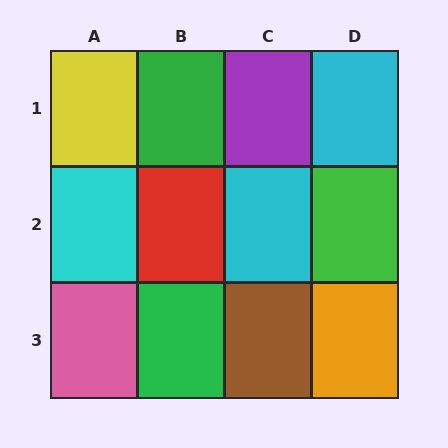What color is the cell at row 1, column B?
Green.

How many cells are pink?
1 cell is pink.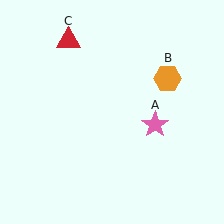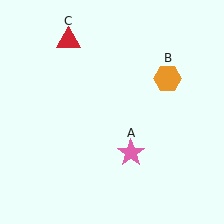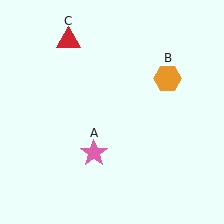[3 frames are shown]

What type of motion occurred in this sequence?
The pink star (object A) rotated clockwise around the center of the scene.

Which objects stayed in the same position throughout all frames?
Orange hexagon (object B) and red triangle (object C) remained stationary.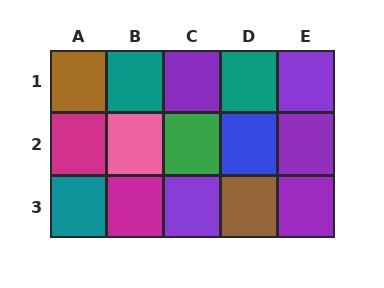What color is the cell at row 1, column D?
Teal.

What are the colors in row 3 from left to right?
Teal, magenta, purple, brown, purple.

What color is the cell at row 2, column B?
Pink.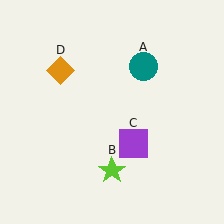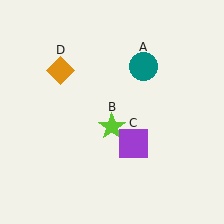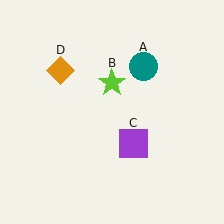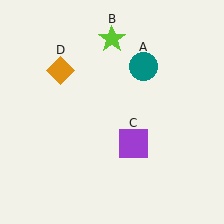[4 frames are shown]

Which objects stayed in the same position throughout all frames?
Teal circle (object A) and purple square (object C) and orange diamond (object D) remained stationary.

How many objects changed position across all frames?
1 object changed position: lime star (object B).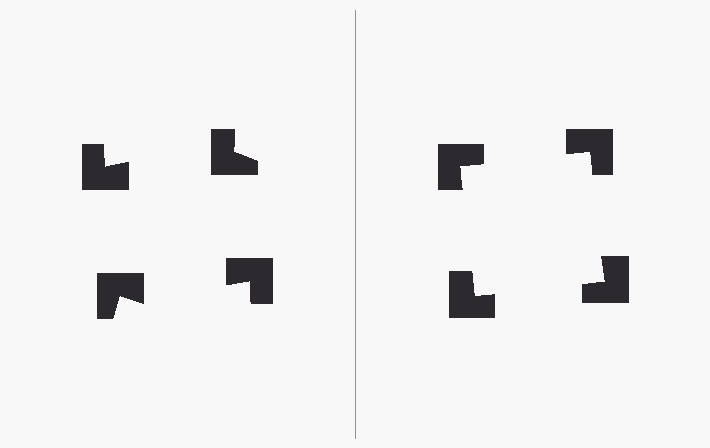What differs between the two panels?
The notched squares are positioned identically on both sides; only the wedge orientations differ. On the right they align to a square; on the left they are misaligned.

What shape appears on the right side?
An illusory square.